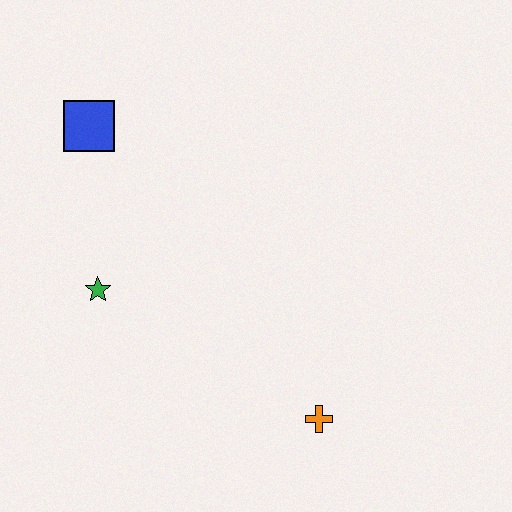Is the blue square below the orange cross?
No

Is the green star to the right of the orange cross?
No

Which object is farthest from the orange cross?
The blue square is farthest from the orange cross.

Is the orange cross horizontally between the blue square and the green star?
No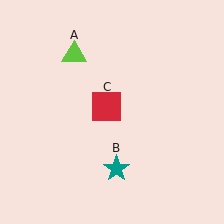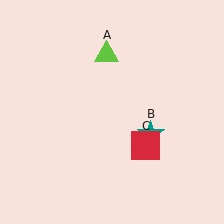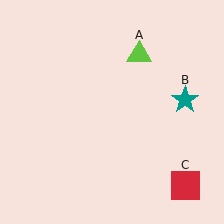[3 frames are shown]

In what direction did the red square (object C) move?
The red square (object C) moved down and to the right.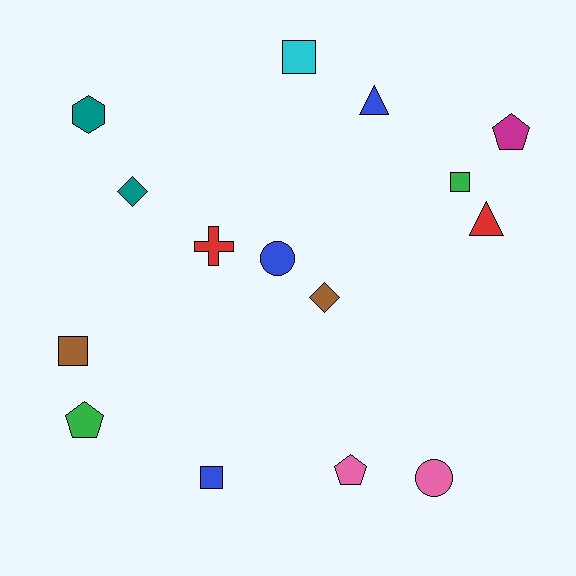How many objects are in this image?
There are 15 objects.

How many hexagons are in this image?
There is 1 hexagon.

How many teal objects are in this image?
There are 2 teal objects.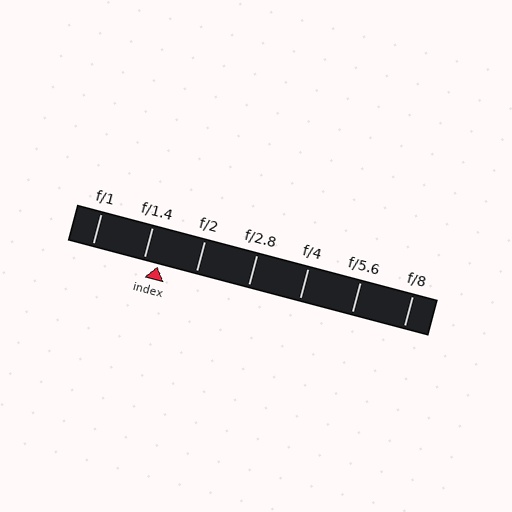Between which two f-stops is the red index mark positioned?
The index mark is between f/1.4 and f/2.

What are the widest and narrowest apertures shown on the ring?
The widest aperture shown is f/1 and the narrowest is f/8.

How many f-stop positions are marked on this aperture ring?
There are 7 f-stop positions marked.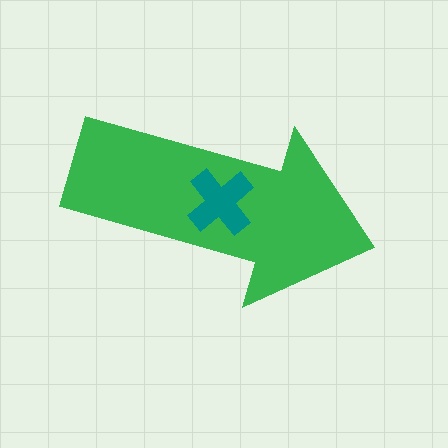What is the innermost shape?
The teal cross.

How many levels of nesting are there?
2.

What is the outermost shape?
The green arrow.